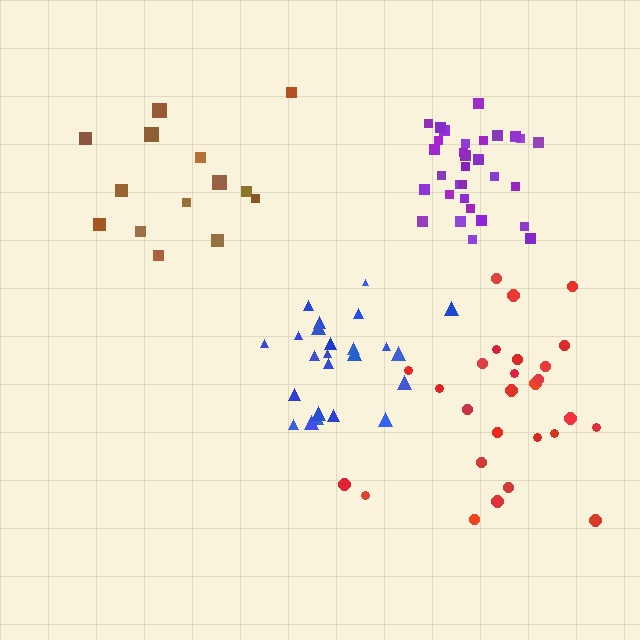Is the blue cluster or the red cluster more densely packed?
Blue.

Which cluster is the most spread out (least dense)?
Brown.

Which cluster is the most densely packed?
Purple.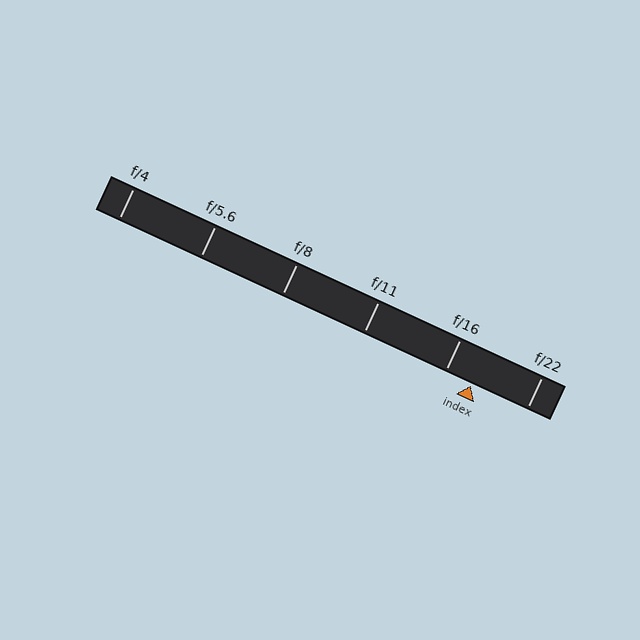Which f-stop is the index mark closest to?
The index mark is closest to f/16.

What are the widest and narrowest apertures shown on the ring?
The widest aperture shown is f/4 and the narrowest is f/22.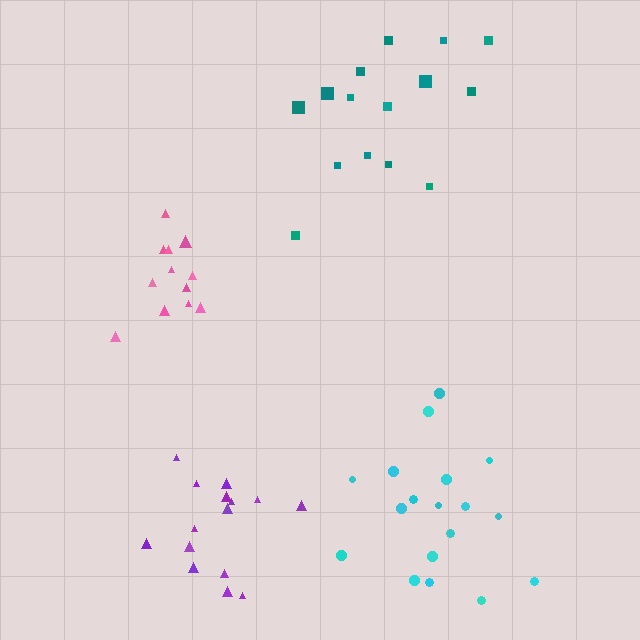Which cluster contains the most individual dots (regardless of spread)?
Cyan (18).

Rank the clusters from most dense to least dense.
pink, purple, cyan, teal.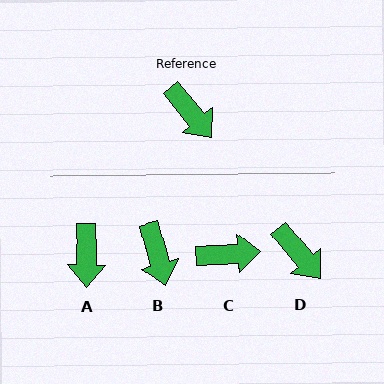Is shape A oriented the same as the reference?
No, it is off by about 41 degrees.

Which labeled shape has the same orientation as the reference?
D.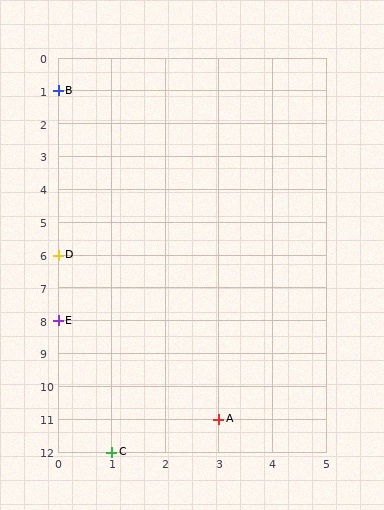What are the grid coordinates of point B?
Point B is at grid coordinates (0, 1).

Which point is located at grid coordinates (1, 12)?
Point C is at (1, 12).